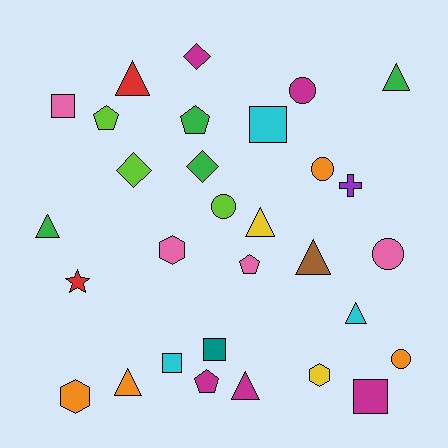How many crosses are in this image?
There is 1 cross.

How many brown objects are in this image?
There is 1 brown object.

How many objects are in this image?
There are 30 objects.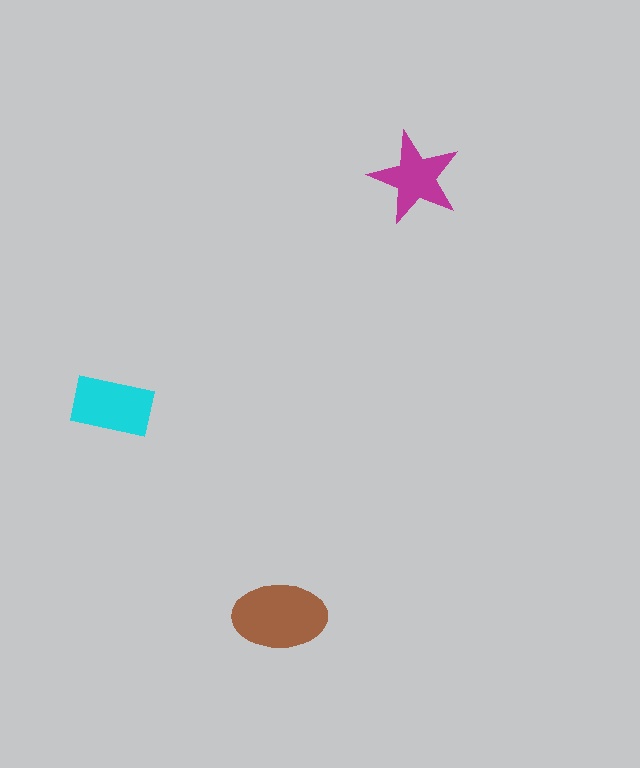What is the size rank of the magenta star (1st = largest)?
3rd.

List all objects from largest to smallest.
The brown ellipse, the cyan rectangle, the magenta star.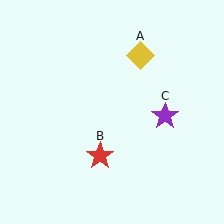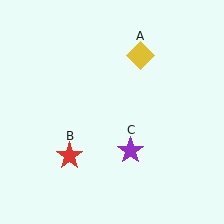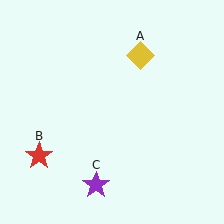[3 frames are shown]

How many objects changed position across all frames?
2 objects changed position: red star (object B), purple star (object C).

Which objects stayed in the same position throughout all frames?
Yellow diamond (object A) remained stationary.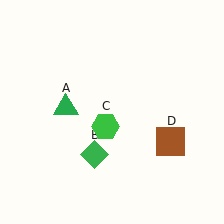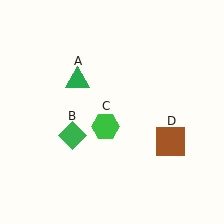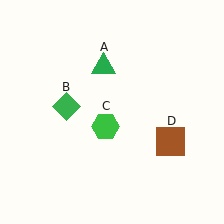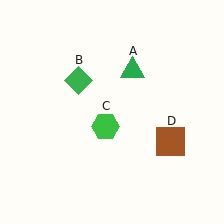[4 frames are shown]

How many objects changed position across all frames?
2 objects changed position: green triangle (object A), green diamond (object B).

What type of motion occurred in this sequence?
The green triangle (object A), green diamond (object B) rotated clockwise around the center of the scene.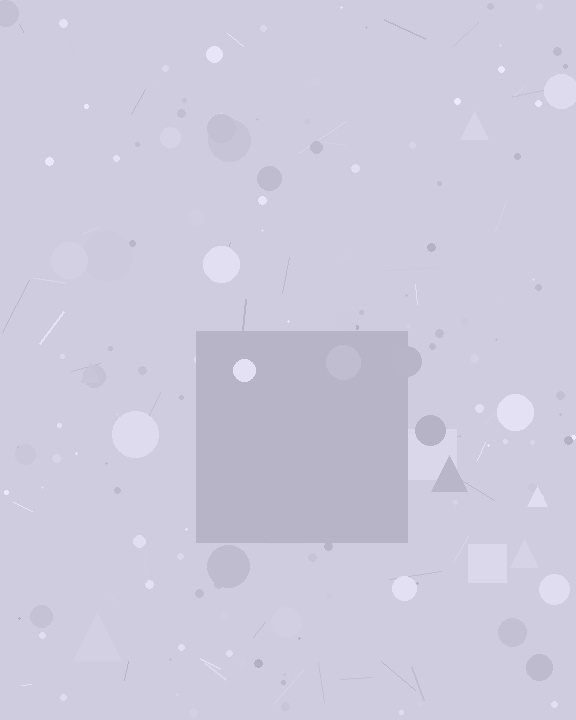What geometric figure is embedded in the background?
A square is embedded in the background.